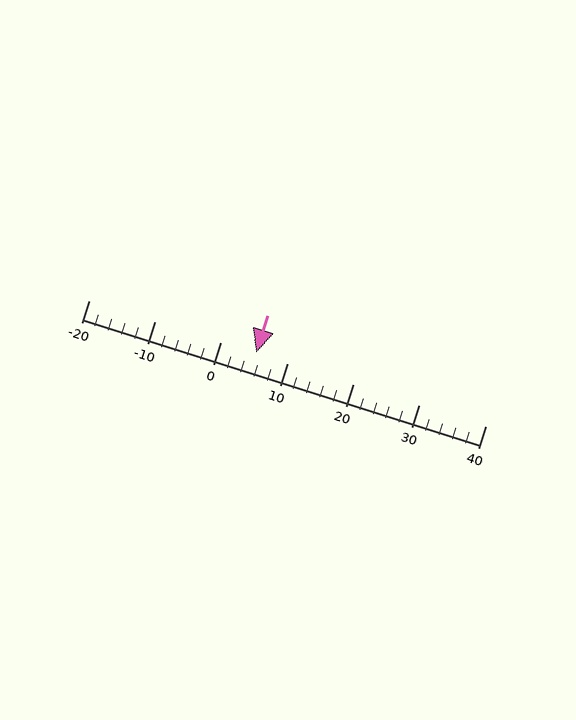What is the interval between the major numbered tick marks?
The major tick marks are spaced 10 units apart.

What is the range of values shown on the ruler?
The ruler shows values from -20 to 40.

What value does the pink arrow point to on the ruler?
The pink arrow points to approximately 5.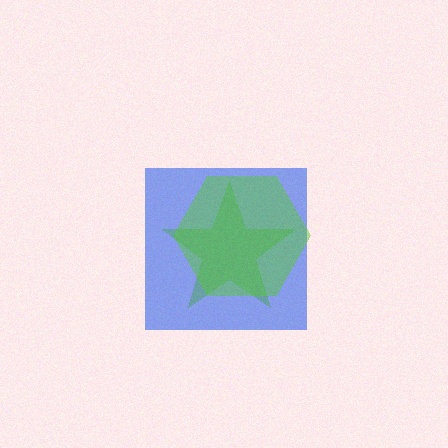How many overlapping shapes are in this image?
There are 3 overlapping shapes in the image.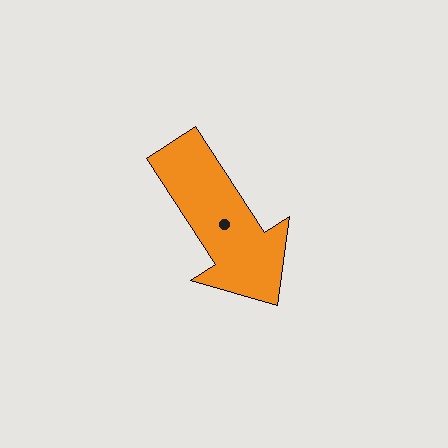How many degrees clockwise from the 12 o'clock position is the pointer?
Approximately 147 degrees.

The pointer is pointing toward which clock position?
Roughly 5 o'clock.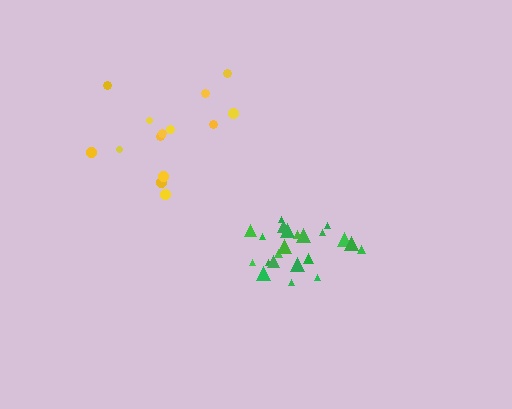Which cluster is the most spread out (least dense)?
Yellow.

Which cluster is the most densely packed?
Green.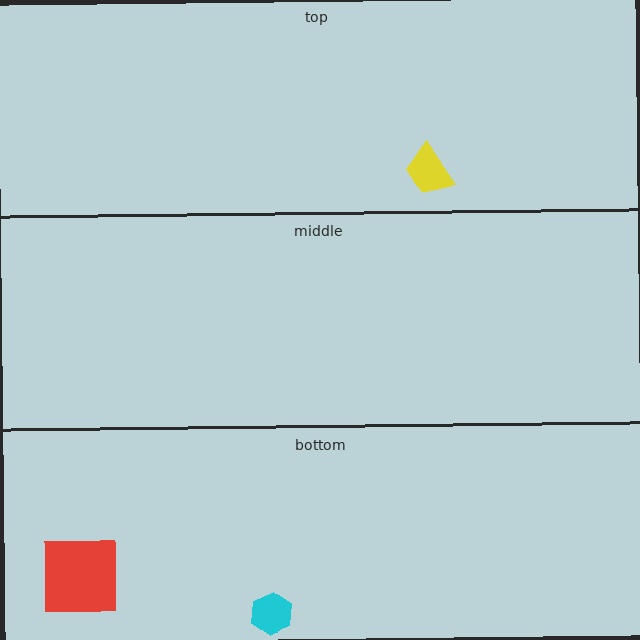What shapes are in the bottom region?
The cyan hexagon, the red square.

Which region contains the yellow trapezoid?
The top region.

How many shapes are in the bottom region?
2.